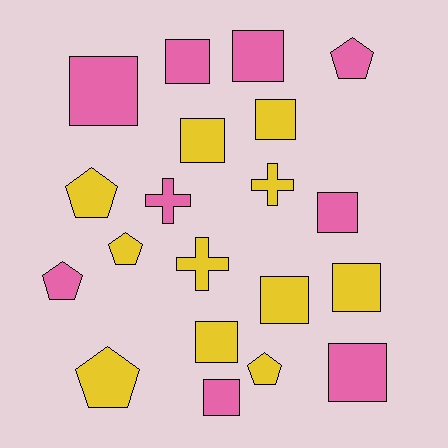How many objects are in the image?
There are 20 objects.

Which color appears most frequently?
Yellow, with 11 objects.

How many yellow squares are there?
There are 5 yellow squares.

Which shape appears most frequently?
Square, with 11 objects.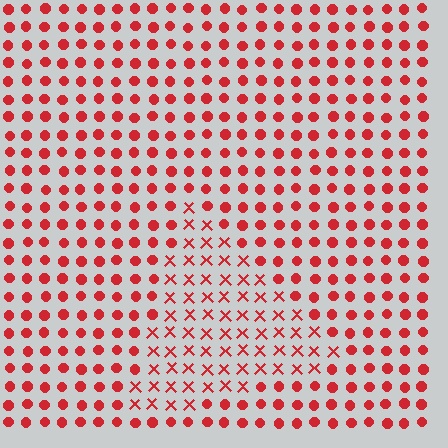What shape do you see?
I see a triangle.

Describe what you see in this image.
The image is filled with small red elements arranged in a uniform grid. A triangle-shaped region contains X marks, while the surrounding area contains circles. The boundary is defined purely by the change in element shape.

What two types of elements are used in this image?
The image uses X marks inside the triangle region and circles outside it.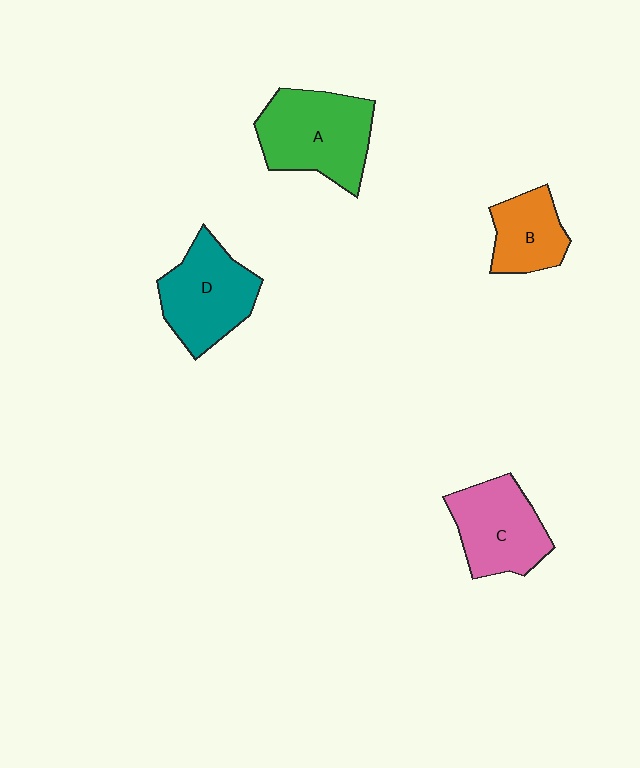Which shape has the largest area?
Shape A (green).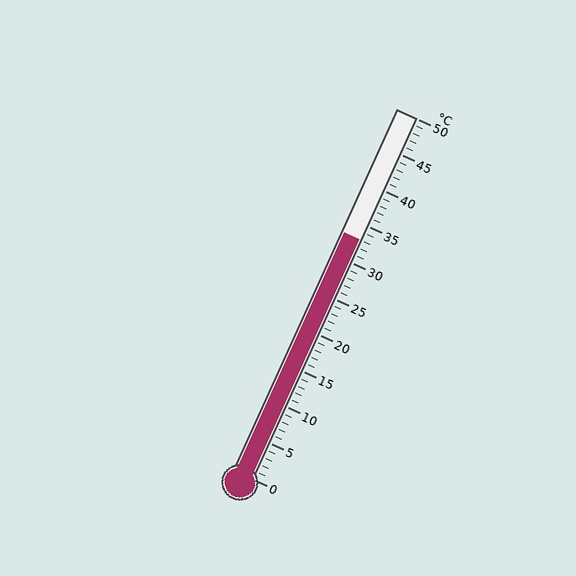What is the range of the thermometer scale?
The thermometer scale ranges from 0°C to 50°C.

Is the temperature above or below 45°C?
The temperature is below 45°C.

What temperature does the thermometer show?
The thermometer shows approximately 33°C.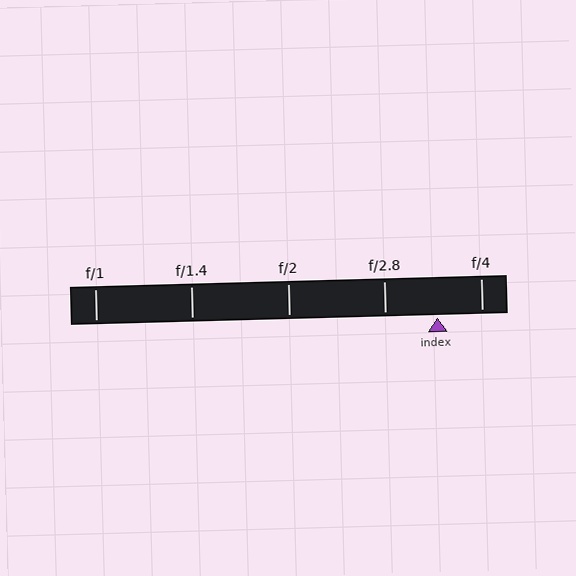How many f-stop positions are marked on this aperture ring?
There are 5 f-stop positions marked.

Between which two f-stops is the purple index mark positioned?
The index mark is between f/2.8 and f/4.